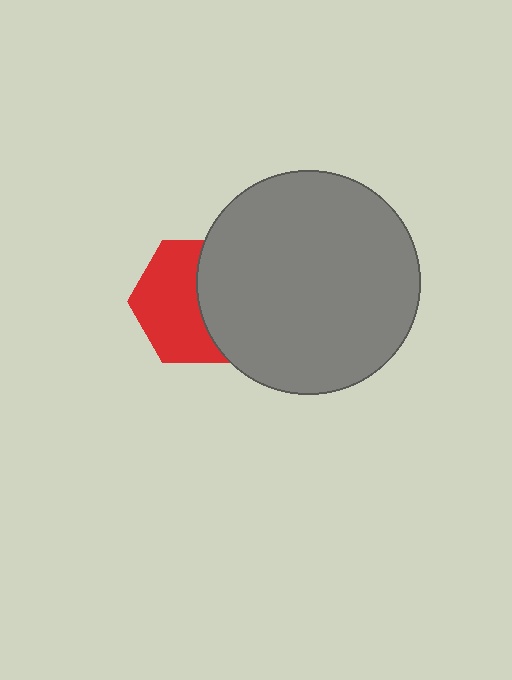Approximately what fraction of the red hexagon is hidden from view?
Roughly 44% of the red hexagon is hidden behind the gray circle.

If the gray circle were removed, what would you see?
You would see the complete red hexagon.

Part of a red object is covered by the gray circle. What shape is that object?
It is a hexagon.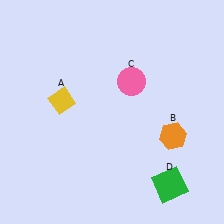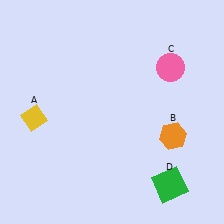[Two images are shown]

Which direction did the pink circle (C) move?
The pink circle (C) moved right.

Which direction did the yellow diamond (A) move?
The yellow diamond (A) moved left.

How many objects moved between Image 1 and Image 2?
2 objects moved between the two images.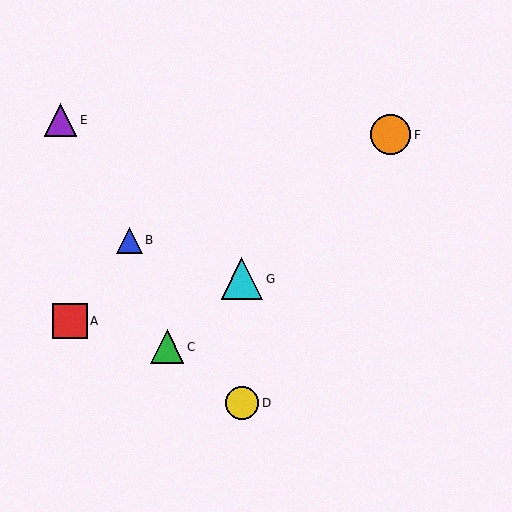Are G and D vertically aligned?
Yes, both are at x≈242.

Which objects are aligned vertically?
Objects D, G are aligned vertically.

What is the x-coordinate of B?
Object B is at x≈129.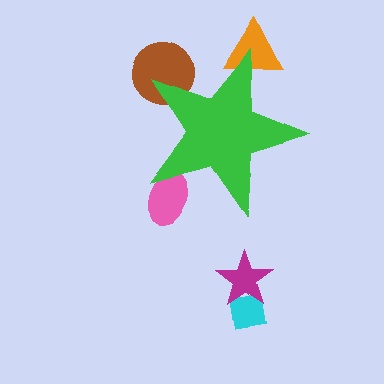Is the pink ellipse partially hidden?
Yes, the pink ellipse is partially hidden behind the green star.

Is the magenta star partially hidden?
No, the magenta star is fully visible.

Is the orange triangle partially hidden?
Yes, the orange triangle is partially hidden behind the green star.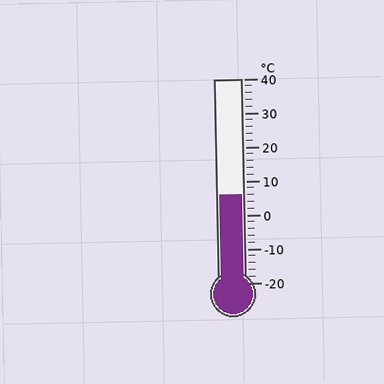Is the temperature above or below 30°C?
The temperature is below 30°C.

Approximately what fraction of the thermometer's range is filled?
The thermometer is filled to approximately 45% of its range.